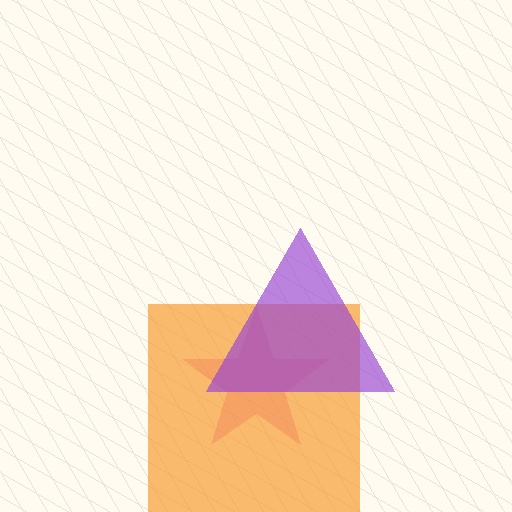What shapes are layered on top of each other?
The layered shapes are: a pink star, an orange square, a purple triangle.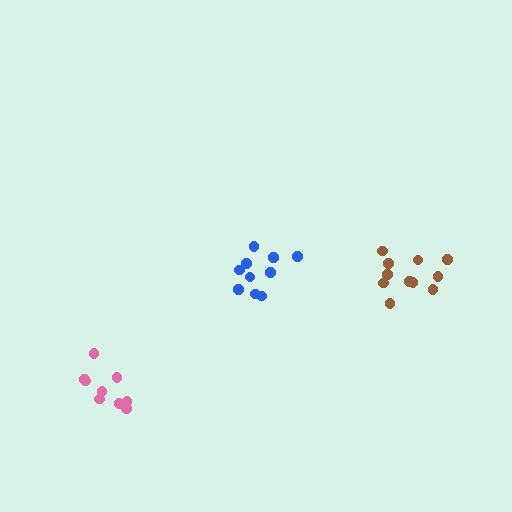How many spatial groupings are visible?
There are 3 spatial groupings.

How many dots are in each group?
Group 1: 11 dots, Group 2: 10 dots, Group 3: 9 dots (30 total).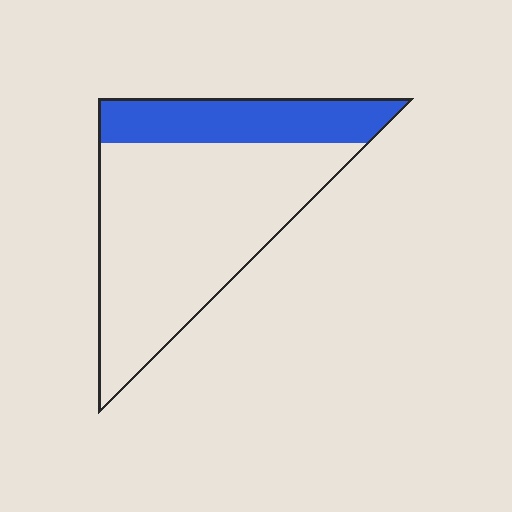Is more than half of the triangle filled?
No.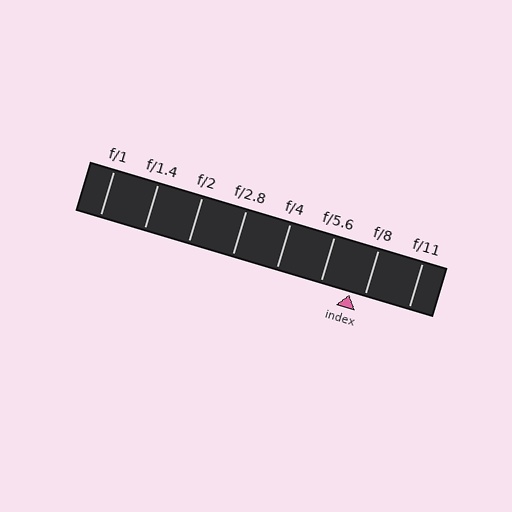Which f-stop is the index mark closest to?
The index mark is closest to f/8.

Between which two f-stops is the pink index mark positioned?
The index mark is between f/5.6 and f/8.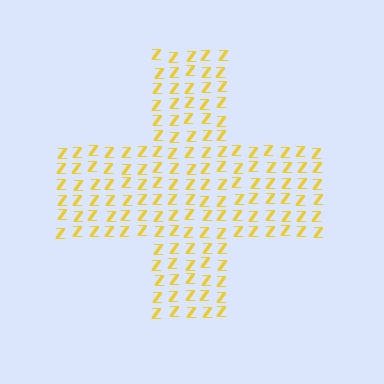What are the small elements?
The small elements are letter Z's.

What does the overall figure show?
The overall figure shows a cross.